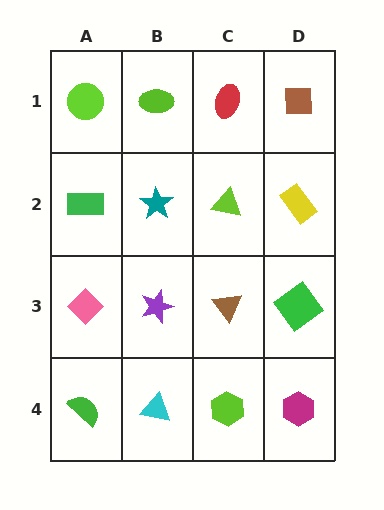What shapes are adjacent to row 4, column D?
A green diamond (row 3, column D), a lime hexagon (row 4, column C).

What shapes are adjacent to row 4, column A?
A pink diamond (row 3, column A), a cyan triangle (row 4, column B).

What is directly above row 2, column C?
A red ellipse.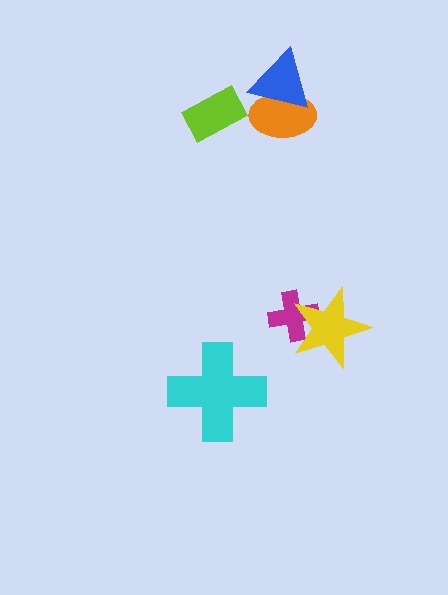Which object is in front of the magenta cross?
The yellow star is in front of the magenta cross.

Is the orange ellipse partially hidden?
Yes, it is partially covered by another shape.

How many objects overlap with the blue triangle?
1 object overlaps with the blue triangle.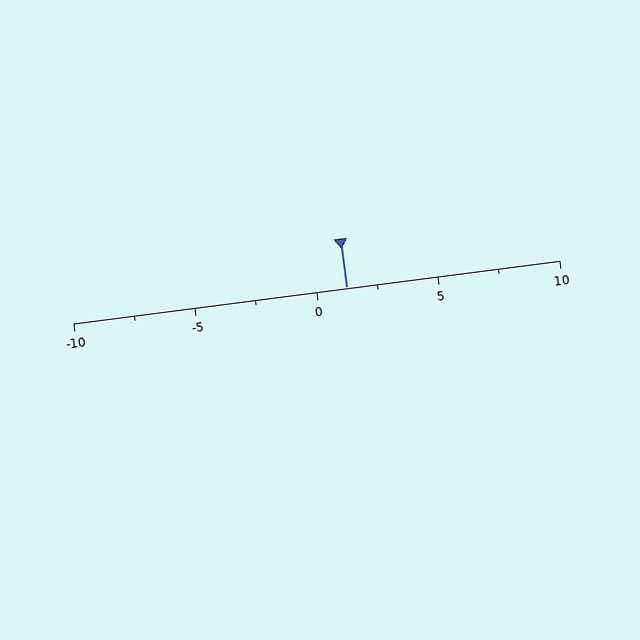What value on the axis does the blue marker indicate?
The marker indicates approximately 1.2.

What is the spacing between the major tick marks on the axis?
The major ticks are spaced 5 apart.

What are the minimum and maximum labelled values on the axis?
The axis runs from -10 to 10.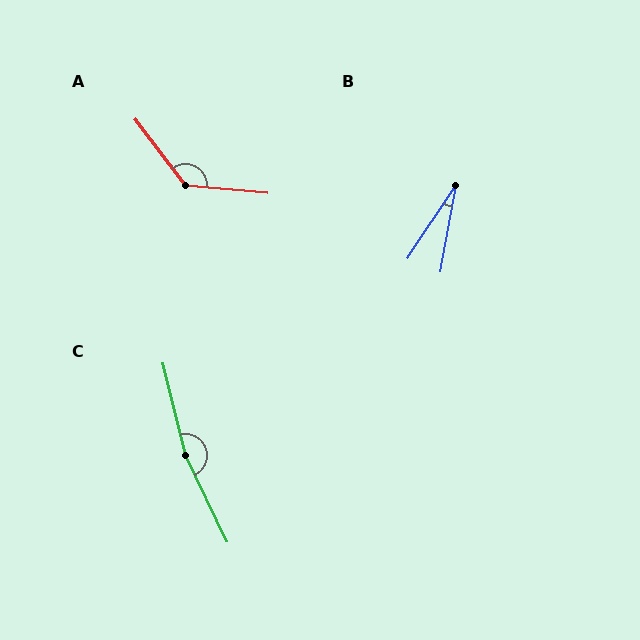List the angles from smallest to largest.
B (23°), A (132°), C (168°).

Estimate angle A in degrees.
Approximately 132 degrees.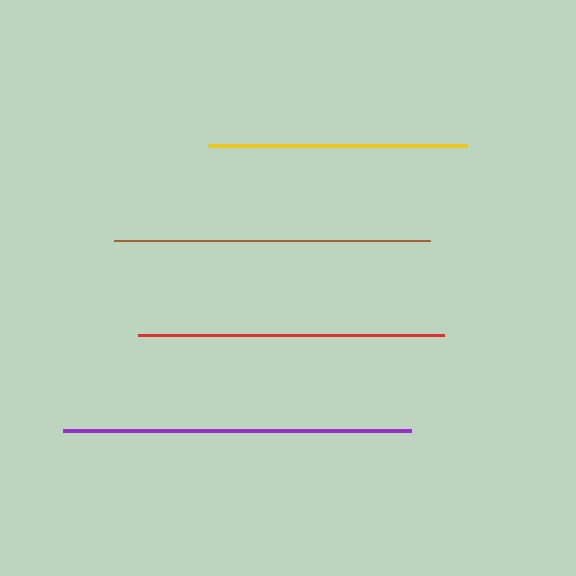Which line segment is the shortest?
The yellow line is the shortest at approximately 260 pixels.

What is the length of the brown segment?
The brown segment is approximately 316 pixels long.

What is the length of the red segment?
The red segment is approximately 306 pixels long.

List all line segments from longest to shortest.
From longest to shortest: purple, brown, red, yellow.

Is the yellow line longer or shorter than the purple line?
The purple line is longer than the yellow line.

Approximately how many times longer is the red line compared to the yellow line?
The red line is approximately 1.2 times the length of the yellow line.